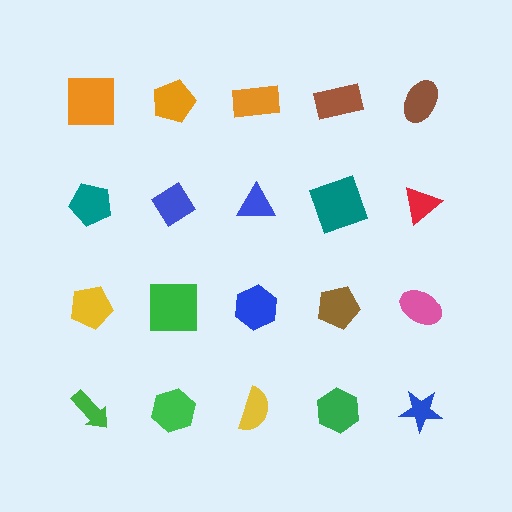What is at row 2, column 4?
A teal square.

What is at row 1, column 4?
A brown rectangle.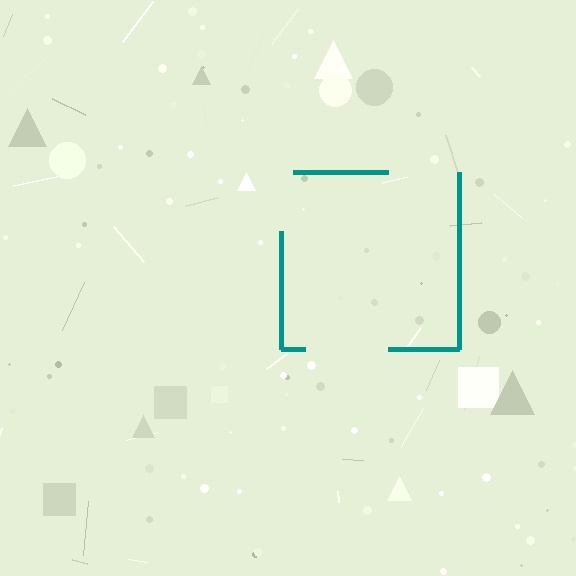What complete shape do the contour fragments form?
The contour fragments form a square.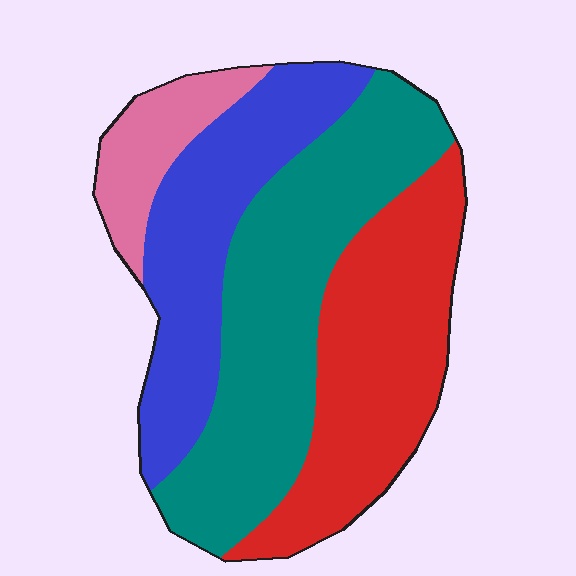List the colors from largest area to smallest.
From largest to smallest: teal, red, blue, pink.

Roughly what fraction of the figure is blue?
Blue takes up about one quarter (1/4) of the figure.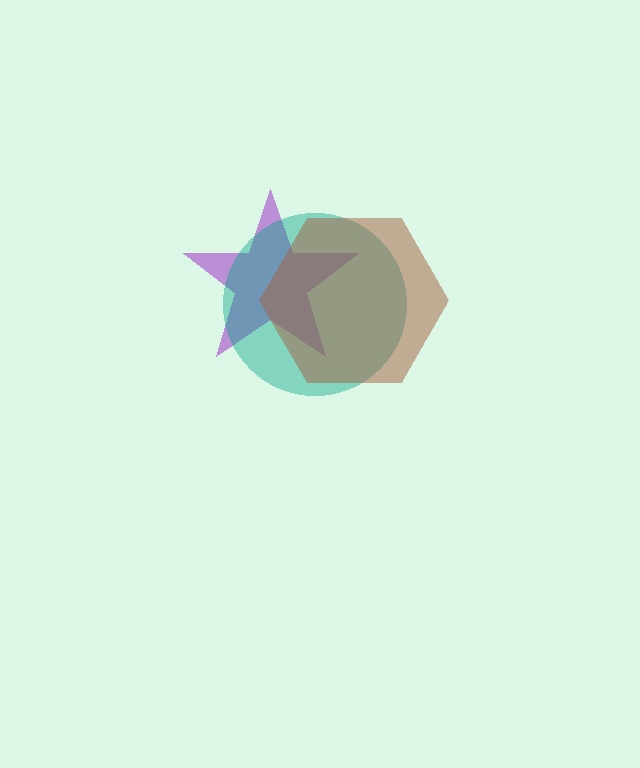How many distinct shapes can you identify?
There are 3 distinct shapes: a purple star, a teal circle, a brown hexagon.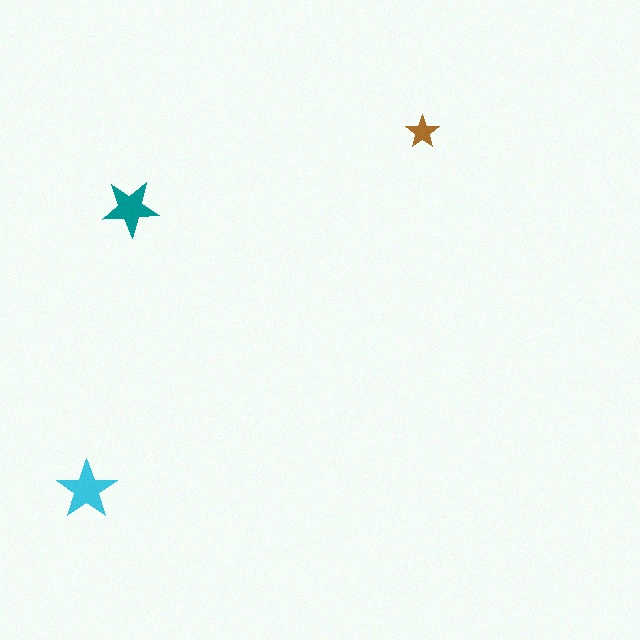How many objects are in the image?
There are 3 objects in the image.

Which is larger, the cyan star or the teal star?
The cyan one.